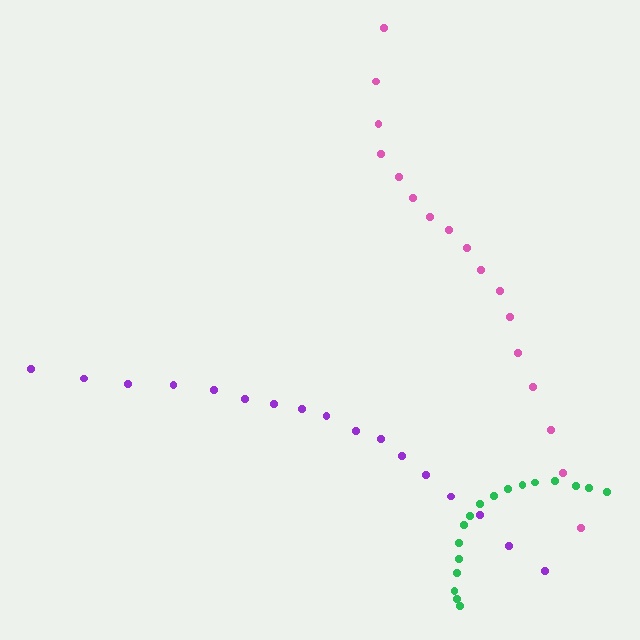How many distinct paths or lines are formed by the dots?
There are 3 distinct paths.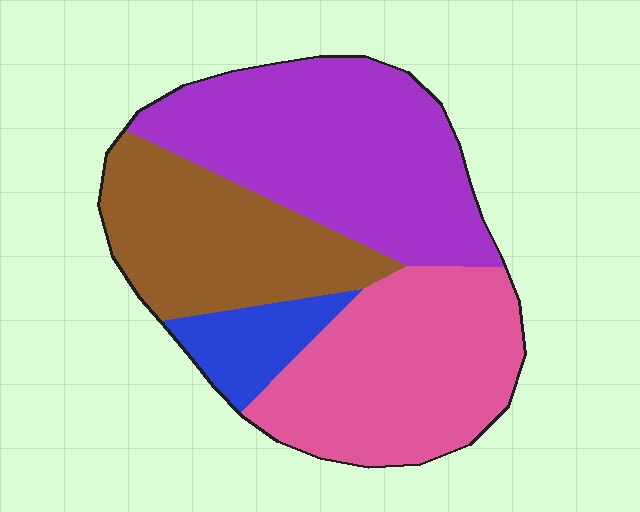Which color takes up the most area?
Purple, at roughly 35%.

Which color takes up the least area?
Blue, at roughly 10%.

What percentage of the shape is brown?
Brown covers roughly 25% of the shape.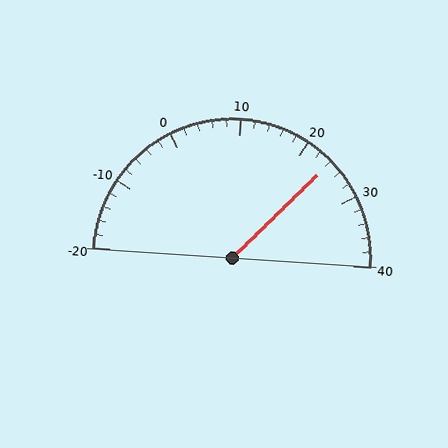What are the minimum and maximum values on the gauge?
The gauge ranges from -20 to 40.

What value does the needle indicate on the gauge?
The needle indicates approximately 24.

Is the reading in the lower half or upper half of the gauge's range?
The reading is in the upper half of the range (-20 to 40).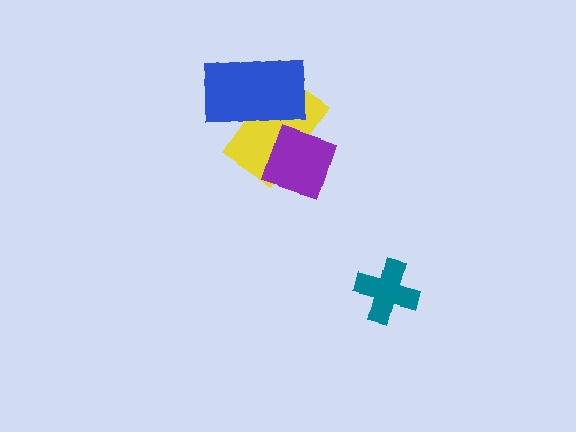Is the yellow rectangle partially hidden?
Yes, it is partially covered by another shape.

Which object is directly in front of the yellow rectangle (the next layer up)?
The blue rectangle is directly in front of the yellow rectangle.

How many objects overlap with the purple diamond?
1 object overlaps with the purple diamond.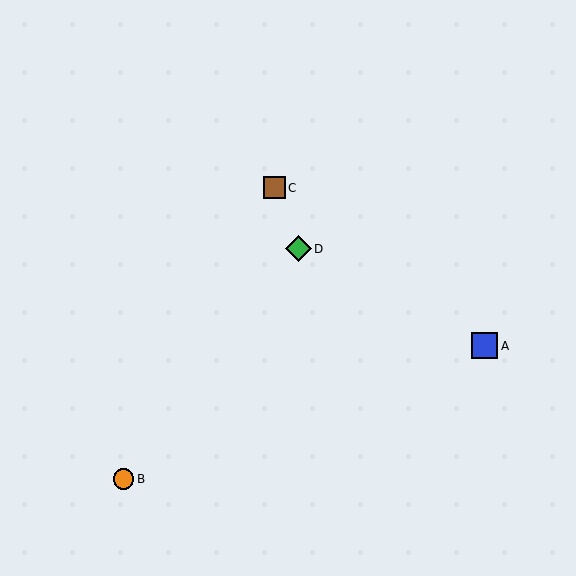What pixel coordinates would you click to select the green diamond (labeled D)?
Click at (298, 249) to select the green diamond D.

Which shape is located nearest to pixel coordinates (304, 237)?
The green diamond (labeled D) at (298, 249) is nearest to that location.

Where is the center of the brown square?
The center of the brown square is at (275, 188).